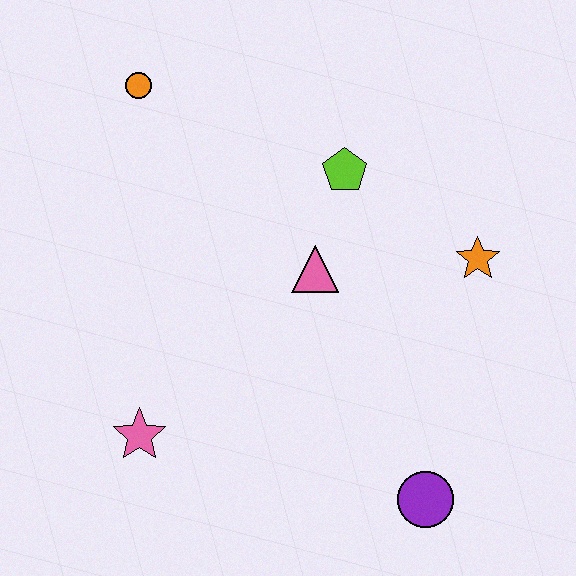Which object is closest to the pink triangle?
The lime pentagon is closest to the pink triangle.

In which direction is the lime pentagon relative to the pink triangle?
The lime pentagon is above the pink triangle.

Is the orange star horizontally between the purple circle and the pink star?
No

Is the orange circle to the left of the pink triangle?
Yes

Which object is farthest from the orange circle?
The purple circle is farthest from the orange circle.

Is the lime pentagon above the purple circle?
Yes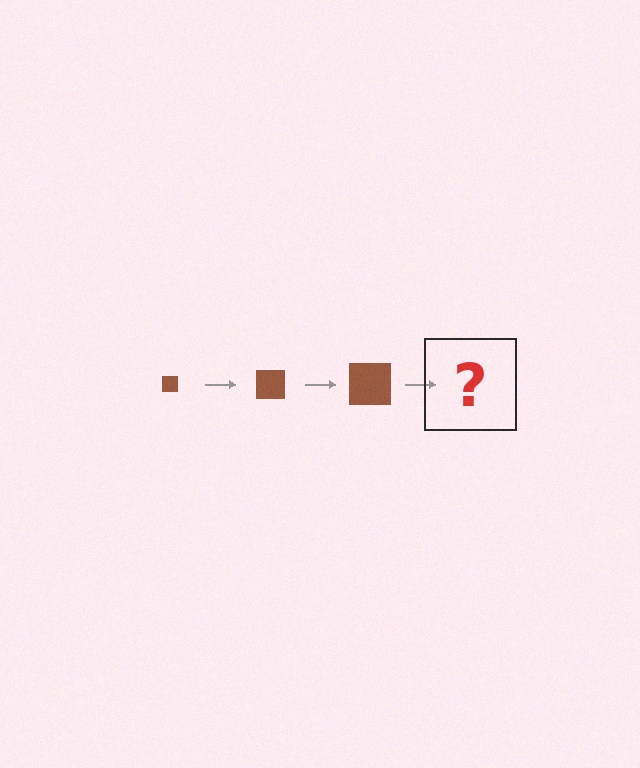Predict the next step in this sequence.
The next step is a brown square, larger than the previous one.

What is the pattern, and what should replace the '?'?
The pattern is that the square gets progressively larger each step. The '?' should be a brown square, larger than the previous one.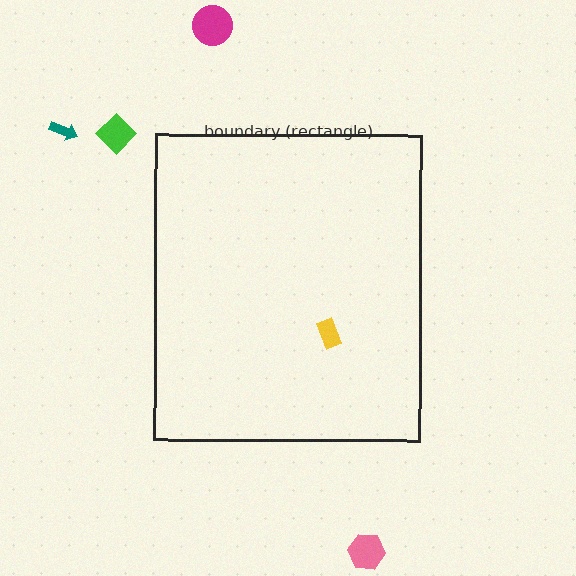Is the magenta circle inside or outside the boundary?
Outside.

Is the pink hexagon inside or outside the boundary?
Outside.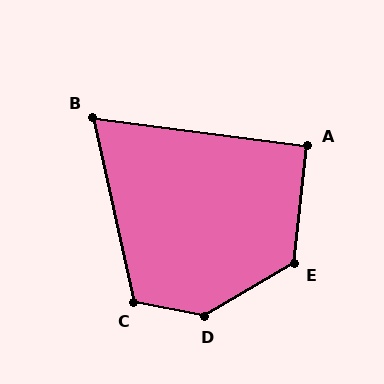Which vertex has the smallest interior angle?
B, at approximately 70 degrees.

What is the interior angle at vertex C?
Approximately 114 degrees (obtuse).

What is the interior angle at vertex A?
Approximately 91 degrees (approximately right).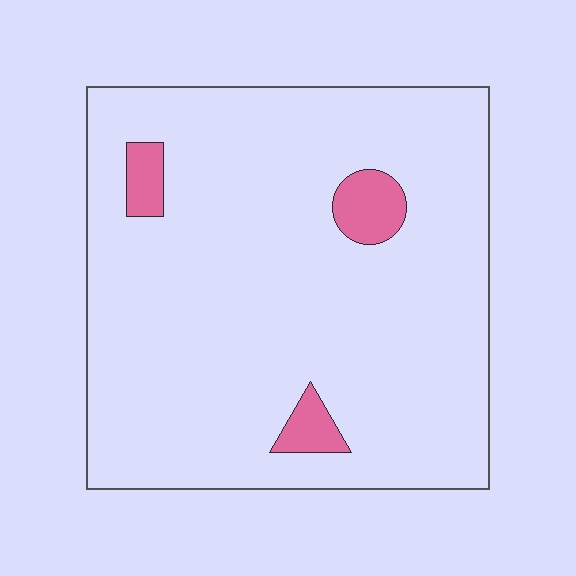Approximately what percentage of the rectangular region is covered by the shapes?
Approximately 5%.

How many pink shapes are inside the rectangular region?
3.